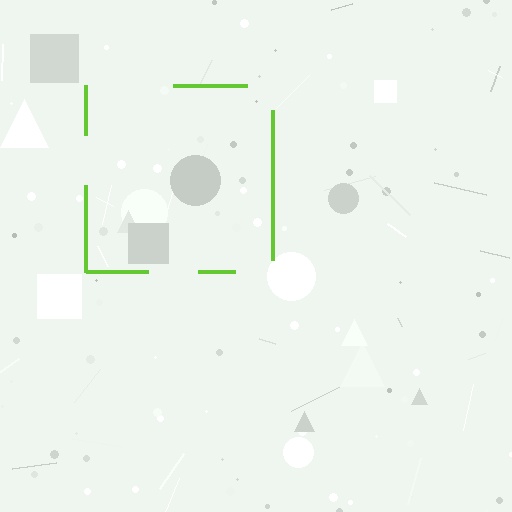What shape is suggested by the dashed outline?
The dashed outline suggests a square.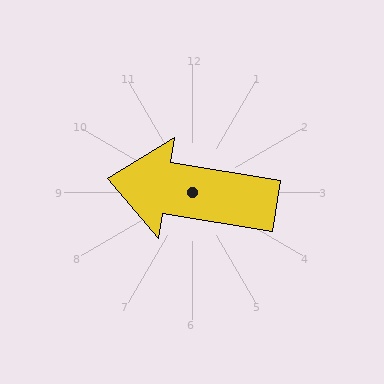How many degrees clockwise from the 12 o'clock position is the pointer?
Approximately 279 degrees.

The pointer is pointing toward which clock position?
Roughly 9 o'clock.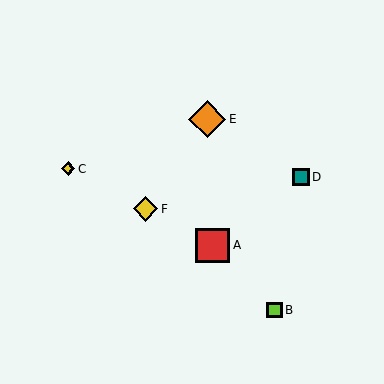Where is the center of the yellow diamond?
The center of the yellow diamond is at (145, 209).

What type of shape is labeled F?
Shape F is a yellow diamond.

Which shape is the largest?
The orange diamond (labeled E) is the largest.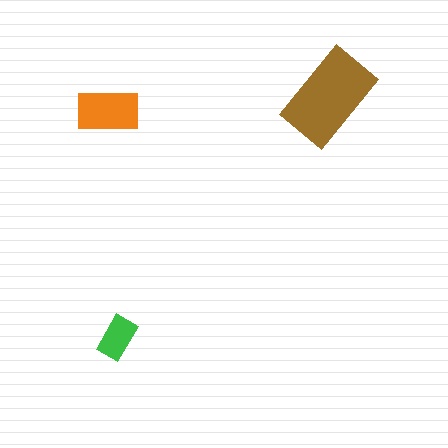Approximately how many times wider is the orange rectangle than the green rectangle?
About 1.5 times wider.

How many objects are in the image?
There are 3 objects in the image.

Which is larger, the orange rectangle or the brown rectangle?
The brown one.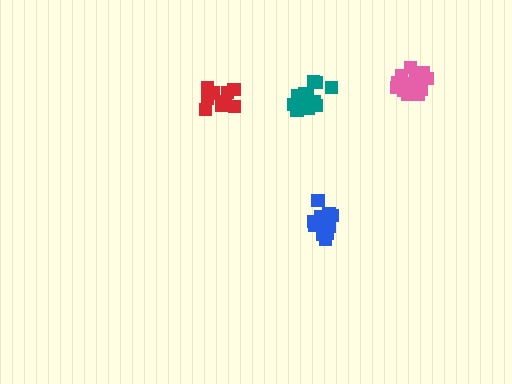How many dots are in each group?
Group 1: 16 dots, Group 2: 15 dots, Group 3: 13 dots, Group 4: 10 dots (54 total).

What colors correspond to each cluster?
The clusters are colored: blue, pink, teal, red.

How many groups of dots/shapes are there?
There are 4 groups.